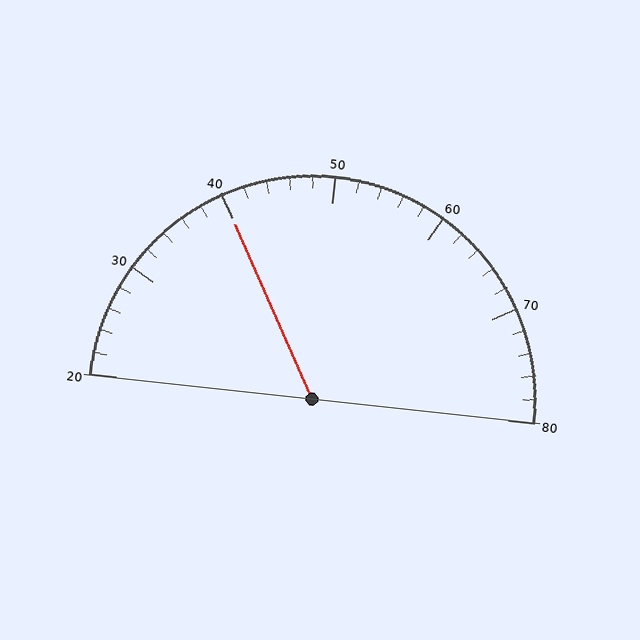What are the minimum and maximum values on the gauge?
The gauge ranges from 20 to 80.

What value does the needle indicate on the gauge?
The needle indicates approximately 40.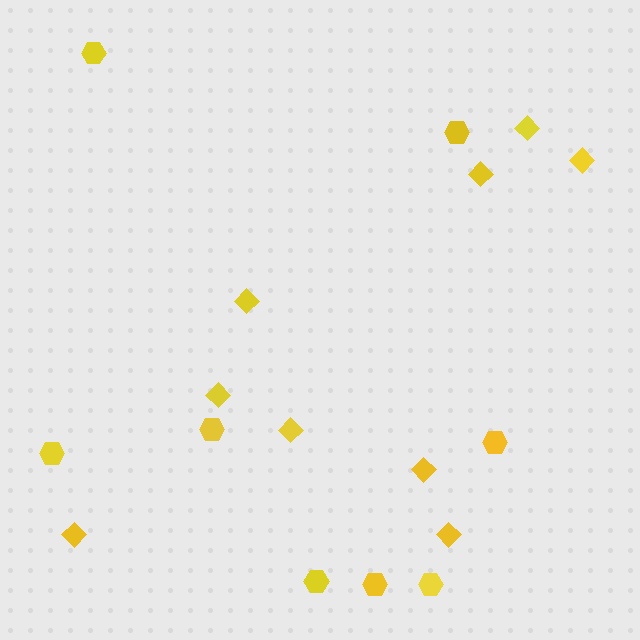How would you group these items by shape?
There are 2 groups: one group of hexagons (8) and one group of diamonds (9).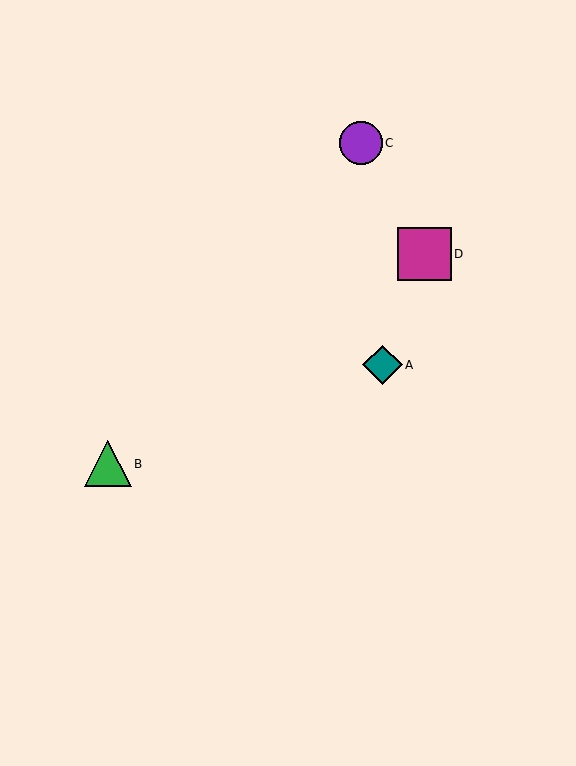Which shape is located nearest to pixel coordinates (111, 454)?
The green triangle (labeled B) at (108, 464) is nearest to that location.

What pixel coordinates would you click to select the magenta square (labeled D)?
Click at (425, 254) to select the magenta square D.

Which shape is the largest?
The magenta square (labeled D) is the largest.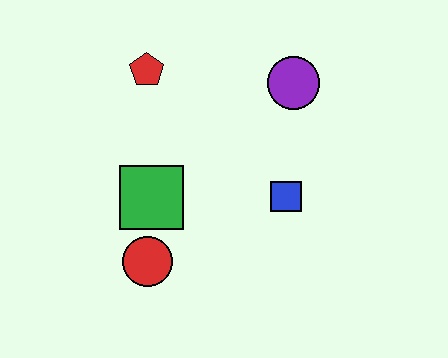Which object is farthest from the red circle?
The purple circle is farthest from the red circle.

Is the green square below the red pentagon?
Yes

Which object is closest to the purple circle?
The blue square is closest to the purple circle.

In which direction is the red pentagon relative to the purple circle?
The red pentagon is to the left of the purple circle.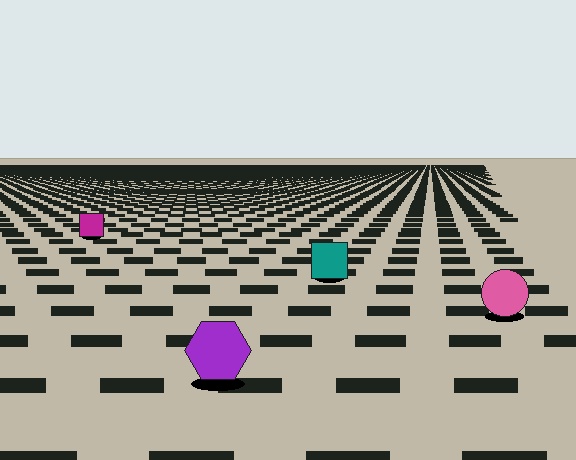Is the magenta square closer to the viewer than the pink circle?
No. The pink circle is closer — you can tell from the texture gradient: the ground texture is coarser near it.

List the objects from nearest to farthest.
From nearest to farthest: the purple hexagon, the pink circle, the teal square, the magenta square.